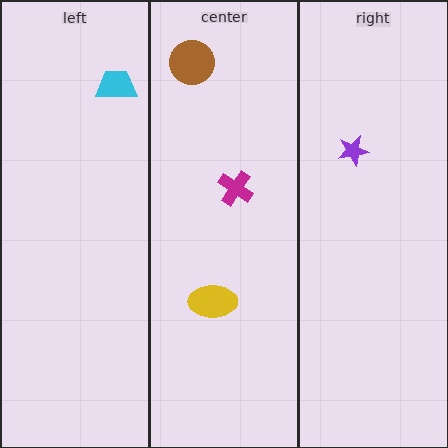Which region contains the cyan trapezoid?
The left region.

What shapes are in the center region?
The magenta cross, the brown circle, the yellow ellipse.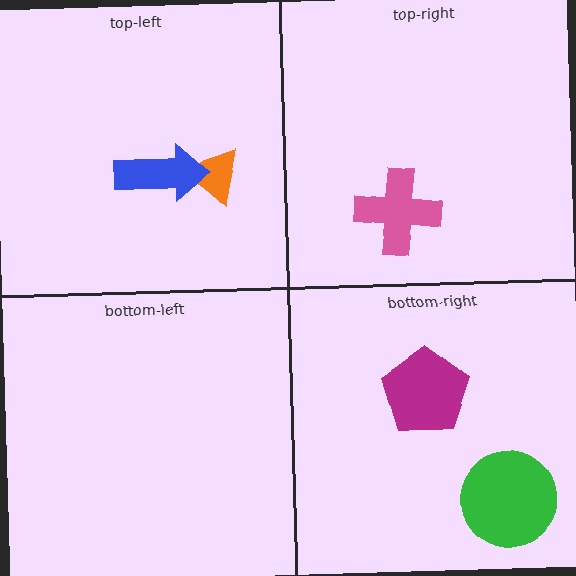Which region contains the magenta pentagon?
The bottom-right region.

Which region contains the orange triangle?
The top-left region.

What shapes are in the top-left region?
The orange triangle, the blue arrow.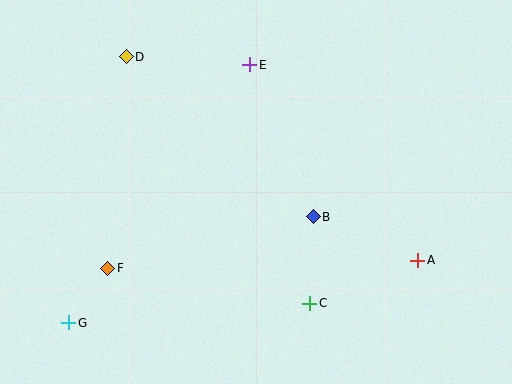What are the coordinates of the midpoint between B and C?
The midpoint between B and C is at (311, 260).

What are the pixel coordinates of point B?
Point B is at (313, 217).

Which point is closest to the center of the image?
Point B at (313, 217) is closest to the center.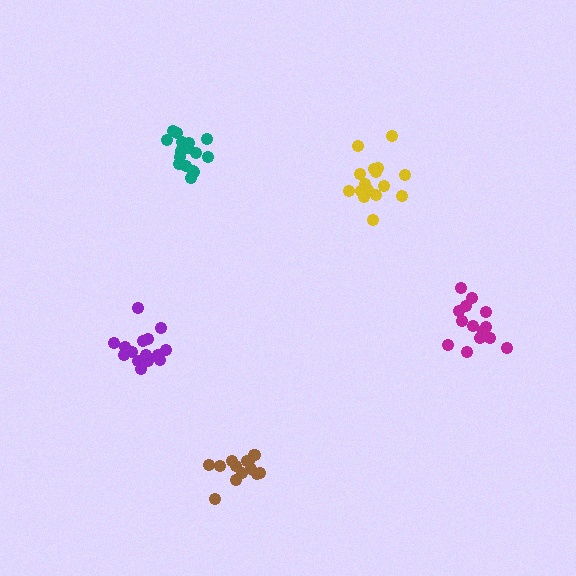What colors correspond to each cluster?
The clusters are colored: magenta, brown, purple, teal, yellow.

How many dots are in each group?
Group 1: 14 dots, Group 2: 14 dots, Group 3: 15 dots, Group 4: 16 dots, Group 5: 16 dots (75 total).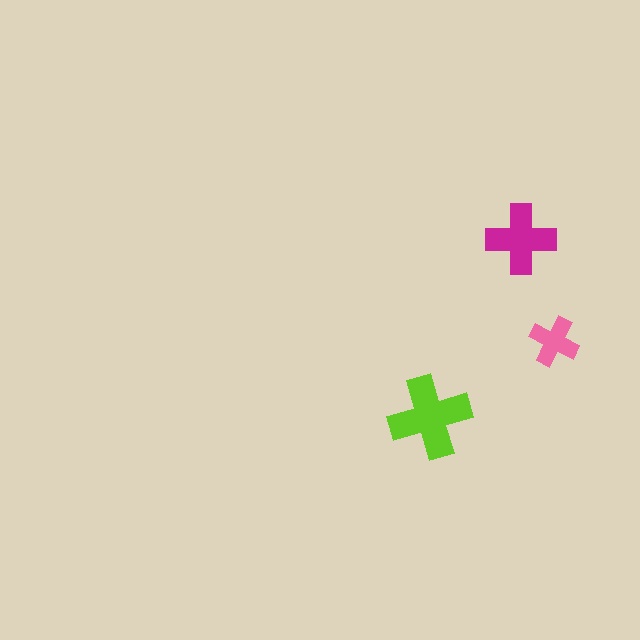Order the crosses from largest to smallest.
the lime one, the magenta one, the pink one.